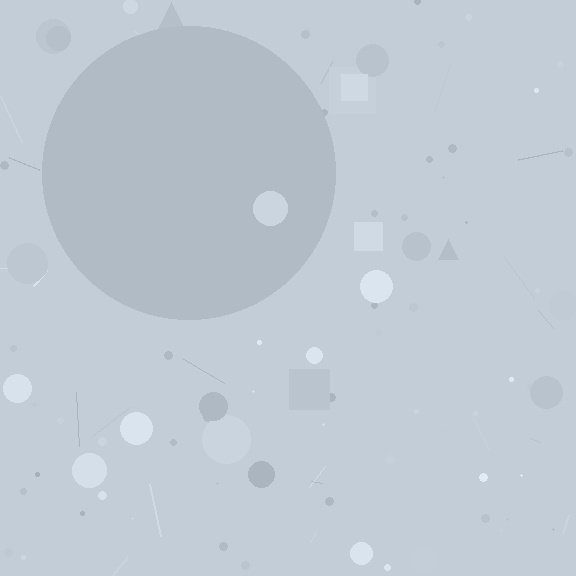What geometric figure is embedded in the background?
A circle is embedded in the background.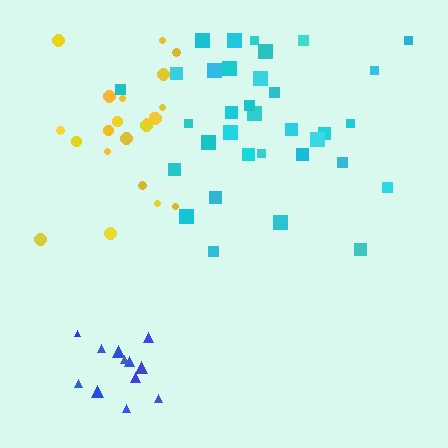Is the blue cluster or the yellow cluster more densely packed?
Blue.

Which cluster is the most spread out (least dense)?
Yellow.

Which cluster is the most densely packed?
Blue.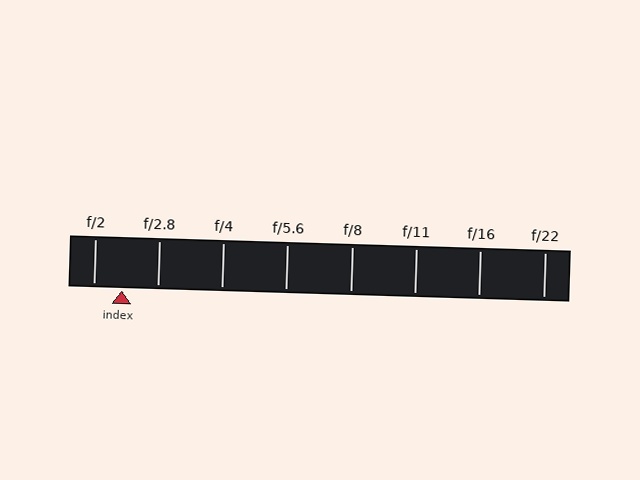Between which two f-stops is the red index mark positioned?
The index mark is between f/2 and f/2.8.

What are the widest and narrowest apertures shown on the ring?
The widest aperture shown is f/2 and the narrowest is f/22.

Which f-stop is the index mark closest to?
The index mark is closest to f/2.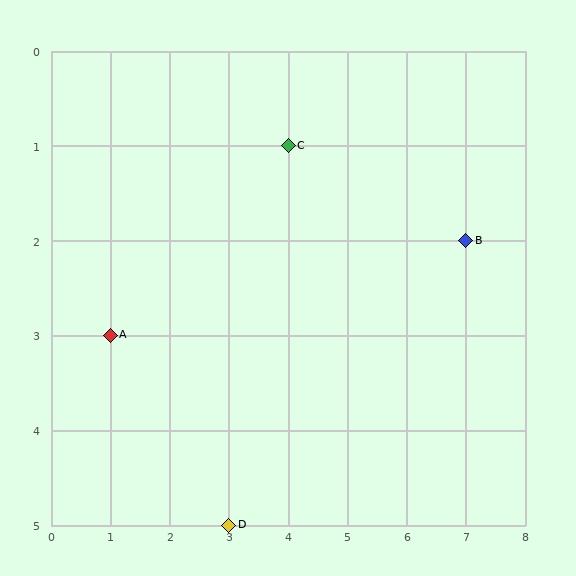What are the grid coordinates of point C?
Point C is at grid coordinates (4, 1).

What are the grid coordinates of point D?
Point D is at grid coordinates (3, 5).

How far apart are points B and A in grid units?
Points B and A are 6 columns and 1 row apart (about 6.1 grid units diagonally).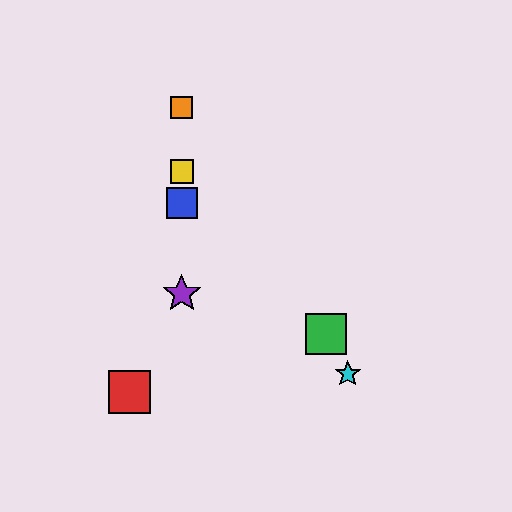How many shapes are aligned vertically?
4 shapes (the blue square, the yellow square, the purple star, the orange square) are aligned vertically.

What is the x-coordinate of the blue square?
The blue square is at x≈182.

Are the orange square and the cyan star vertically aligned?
No, the orange square is at x≈182 and the cyan star is at x≈348.